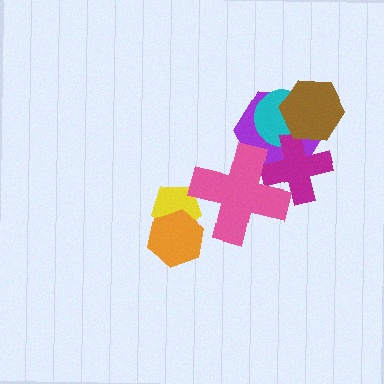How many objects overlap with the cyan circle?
3 objects overlap with the cyan circle.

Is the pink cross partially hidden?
No, no other shape covers it.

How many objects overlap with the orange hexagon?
1 object overlaps with the orange hexagon.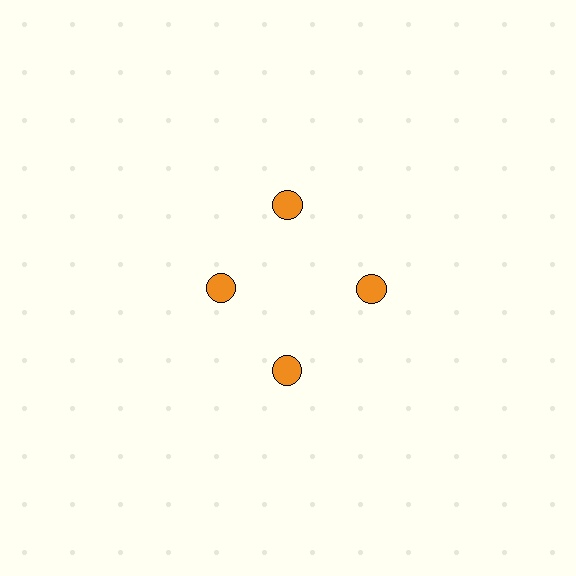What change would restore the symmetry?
The symmetry would be restored by moving it outward, back onto the ring so that all 4 circles sit at equal angles and equal distance from the center.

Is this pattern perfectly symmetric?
No. The 4 orange circles are arranged in a ring, but one element near the 9 o'clock position is pulled inward toward the center, breaking the 4-fold rotational symmetry.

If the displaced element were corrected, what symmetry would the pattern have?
It would have 4-fold rotational symmetry — the pattern would map onto itself every 90 degrees.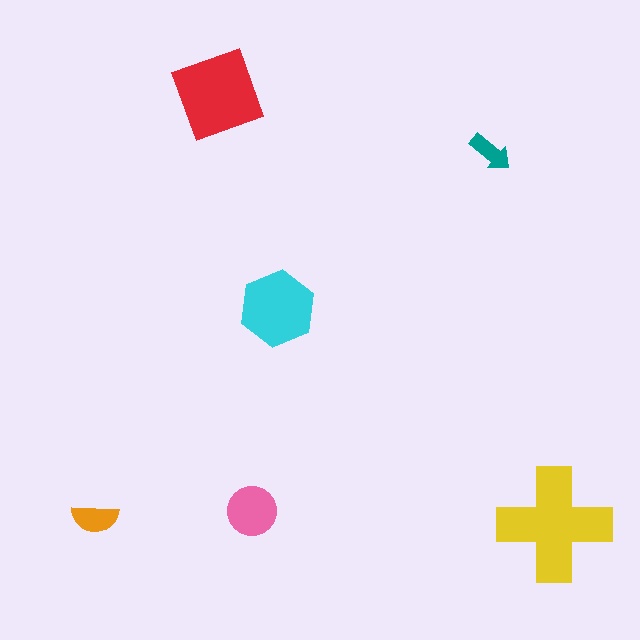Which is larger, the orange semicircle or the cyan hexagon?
The cyan hexagon.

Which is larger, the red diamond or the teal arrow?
The red diamond.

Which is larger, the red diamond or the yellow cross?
The yellow cross.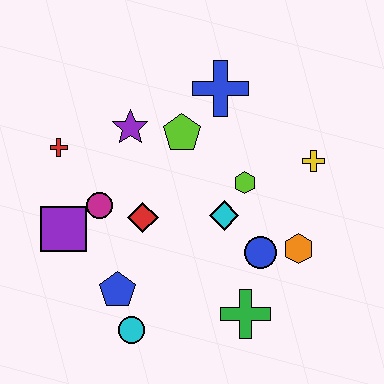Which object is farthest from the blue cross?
The cyan circle is farthest from the blue cross.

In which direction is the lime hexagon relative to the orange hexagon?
The lime hexagon is above the orange hexagon.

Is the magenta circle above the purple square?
Yes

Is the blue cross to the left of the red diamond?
No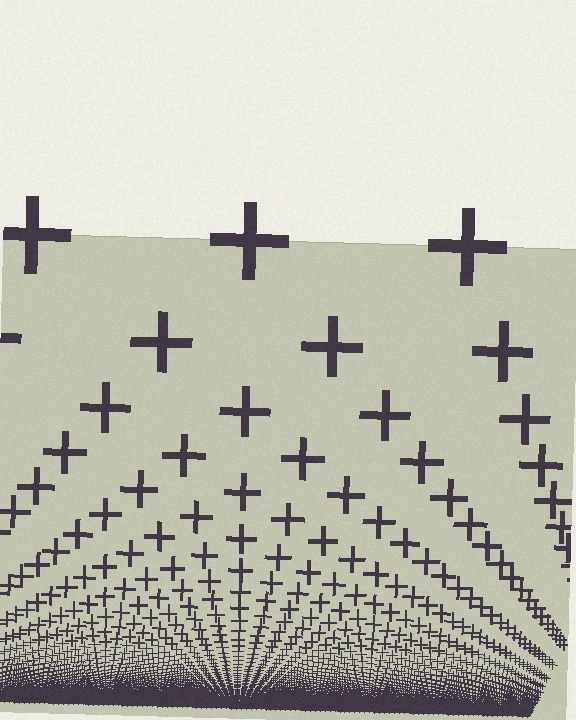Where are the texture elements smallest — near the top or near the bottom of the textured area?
Near the bottom.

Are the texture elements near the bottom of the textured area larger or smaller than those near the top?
Smaller. The gradient is inverted — elements near the bottom are smaller and denser.